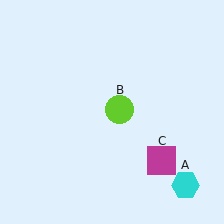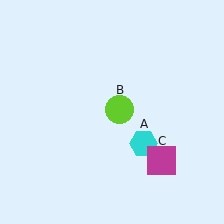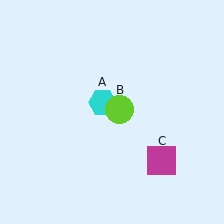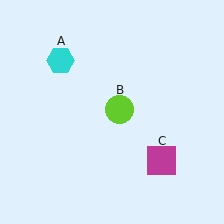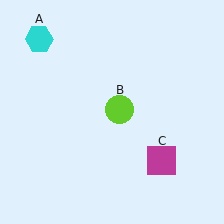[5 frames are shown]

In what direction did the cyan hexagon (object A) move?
The cyan hexagon (object A) moved up and to the left.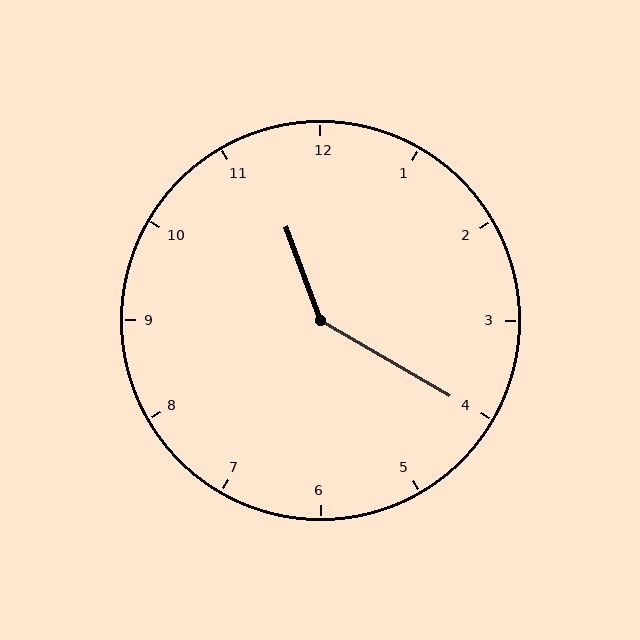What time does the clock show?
11:20.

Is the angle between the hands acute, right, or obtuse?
It is obtuse.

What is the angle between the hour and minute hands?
Approximately 140 degrees.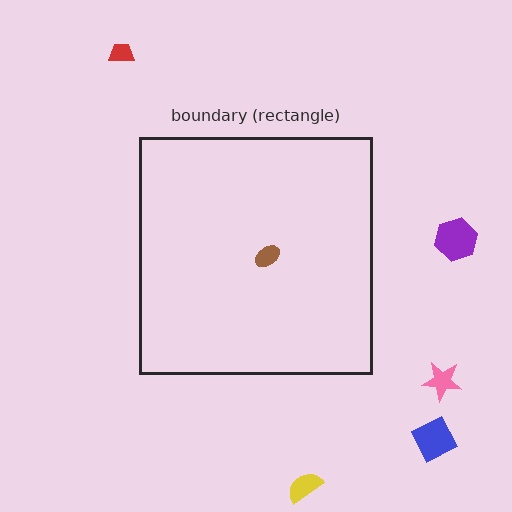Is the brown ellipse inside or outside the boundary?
Inside.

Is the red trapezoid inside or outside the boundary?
Outside.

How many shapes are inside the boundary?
1 inside, 5 outside.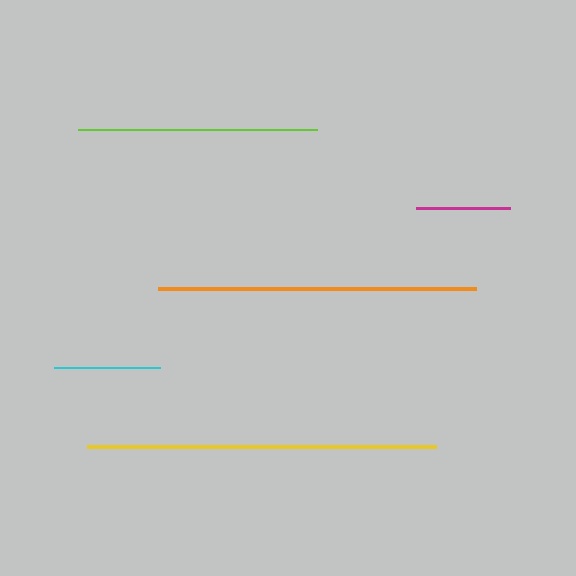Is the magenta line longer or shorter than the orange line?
The orange line is longer than the magenta line.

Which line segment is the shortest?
The magenta line is the shortest at approximately 93 pixels.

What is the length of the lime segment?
The lime segment is approximately 239 pixels long.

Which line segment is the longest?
The yellow line is the longest at approximately 349 pixels.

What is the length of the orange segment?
The orange segment is approximately 317 pixels long.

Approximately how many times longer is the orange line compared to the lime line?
The orange line is approximately 1.3 times the length of the lime line.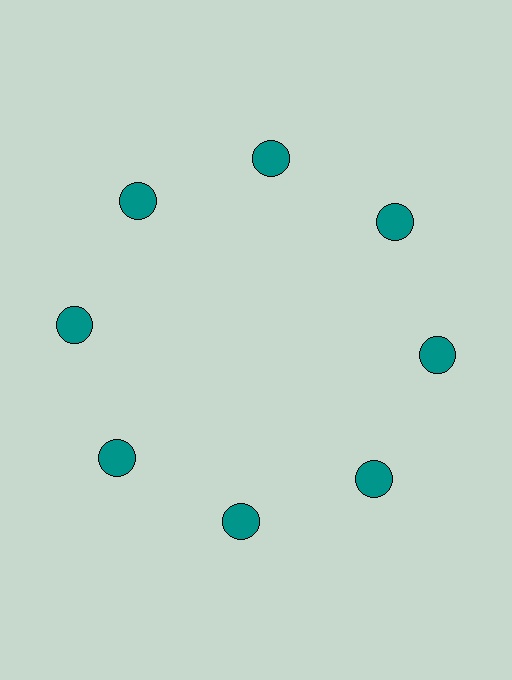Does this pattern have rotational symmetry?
Yes, this pattern has 8-fold rotational symmetry. It looks the same after rotating 45 degrees around the center.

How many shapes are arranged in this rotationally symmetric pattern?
There are 8 shapes, arranged in 8 groups of 1.